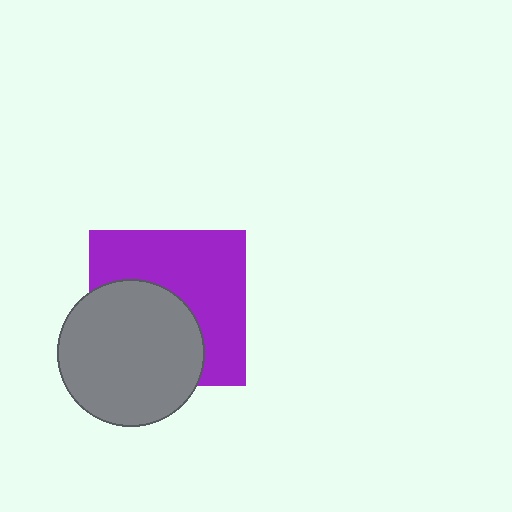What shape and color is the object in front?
The object in front is a gray circle.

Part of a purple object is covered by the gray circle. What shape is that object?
It is a square.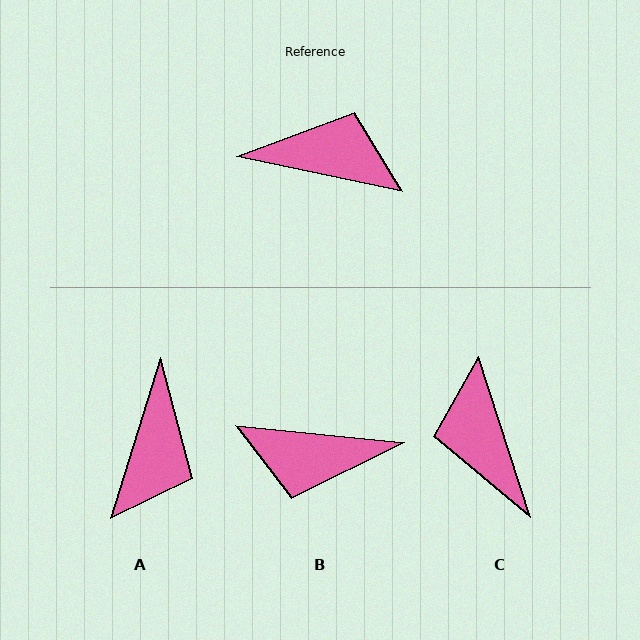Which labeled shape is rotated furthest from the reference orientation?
B, about 174 degrees away.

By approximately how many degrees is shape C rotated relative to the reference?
Approximately 120 degrees counter-clockwise.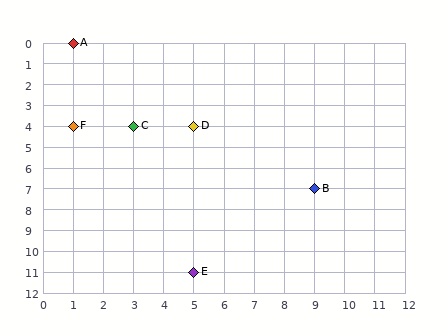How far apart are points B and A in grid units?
Points B and A are 8 columns and 7 rows apart (about 10.6 grid units diagonally).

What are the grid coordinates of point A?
Point A is at grid coordinates (1, 0).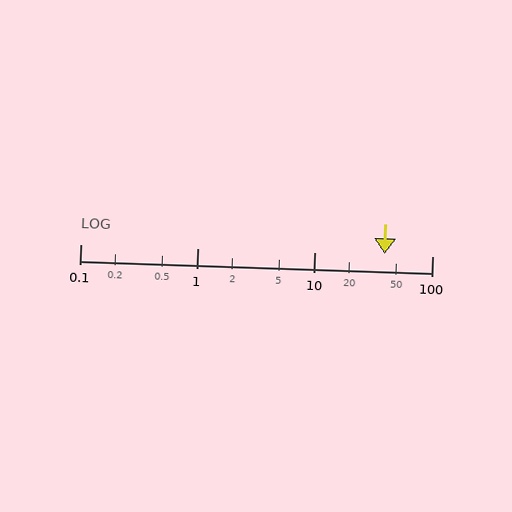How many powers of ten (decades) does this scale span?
The scale spans 3 decades, from 0.1 to 100.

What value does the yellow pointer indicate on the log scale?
The pointer indicates approximately 39.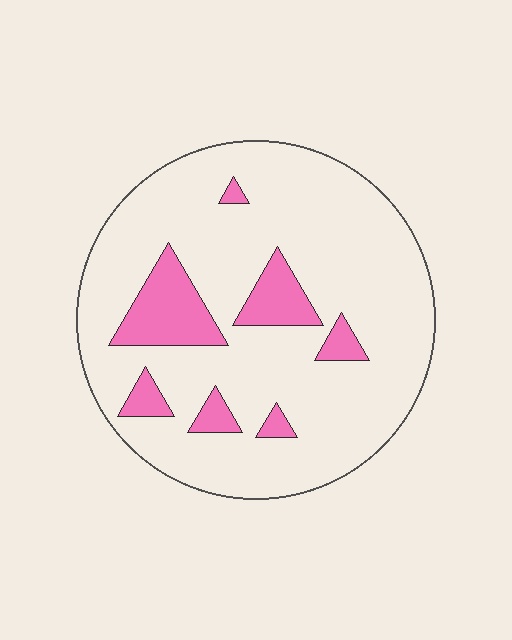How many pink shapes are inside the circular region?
7.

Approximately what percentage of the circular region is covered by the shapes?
Approximately 15%.